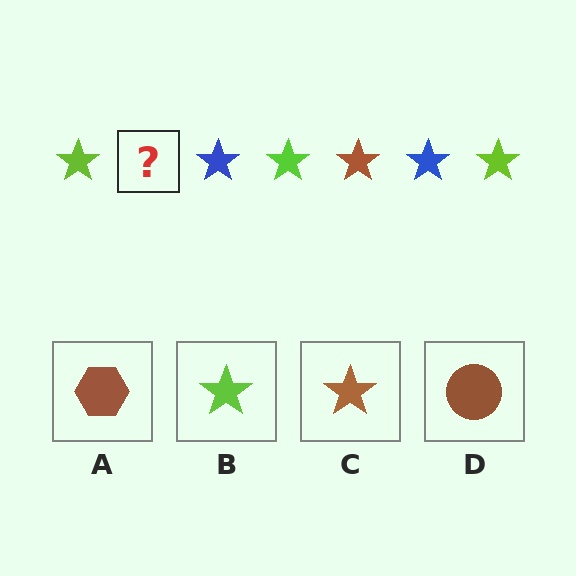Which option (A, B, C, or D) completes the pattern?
C.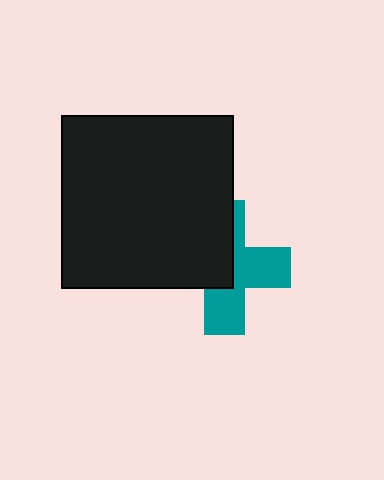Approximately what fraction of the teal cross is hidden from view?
Roughly 48% of the teal cross is hidden behind the black square.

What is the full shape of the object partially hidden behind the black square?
The partially hidden object is a teal cross.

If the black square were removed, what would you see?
You would see the complete teal cross.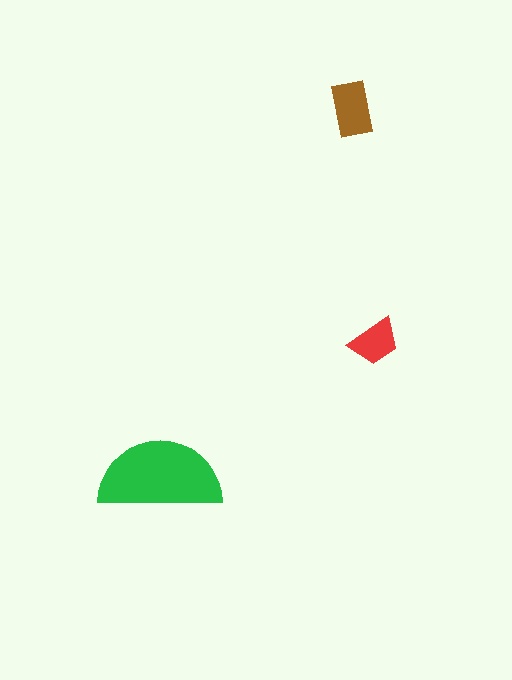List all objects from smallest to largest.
The red trapezoid, the brown rectangle, the green semicircle.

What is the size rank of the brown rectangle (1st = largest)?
2nd.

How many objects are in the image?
There are 3 objects in the image.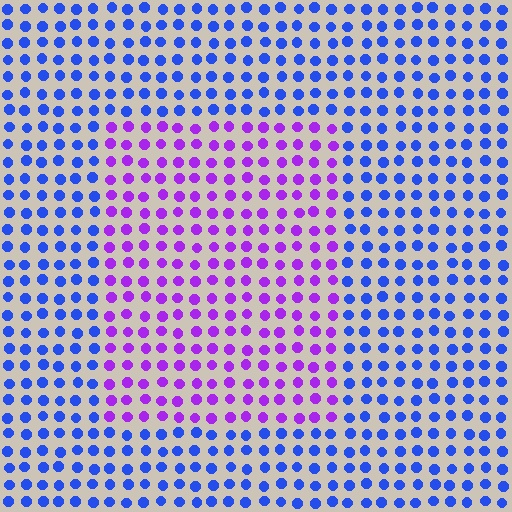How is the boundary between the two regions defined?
The boundary is defined purely by a slight shift in hue (about 53 degrees). Spacing, size, and orientation are identical on both sides.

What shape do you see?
I see a rectangle.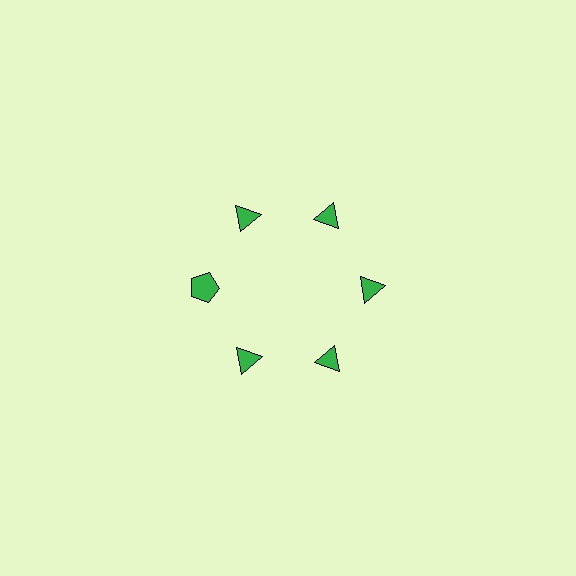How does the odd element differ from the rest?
It has a different shape: pentagon instead of triangle.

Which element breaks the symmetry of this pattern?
The green pentagon at roughly the 9 o'clock position breaks the symmetry. All other shapes are green triangles.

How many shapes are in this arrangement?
There are 6 shapes arranged in a ring pattern.